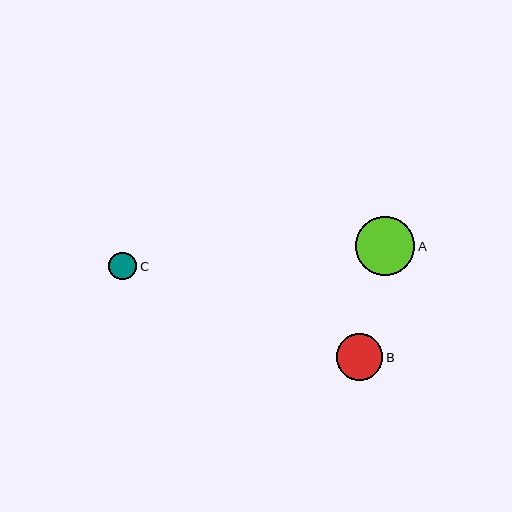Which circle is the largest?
Circle A is the largest with a size of approximately 59 pixels.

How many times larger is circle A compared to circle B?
Circle A is approximately 1.3 times the size of circle B.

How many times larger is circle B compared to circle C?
Circle B is approximately 1.7 times the size of circle C.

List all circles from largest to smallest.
From largest to smallest: A, B, C.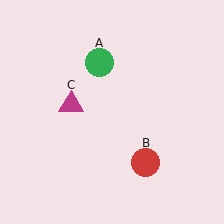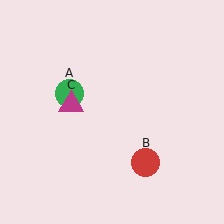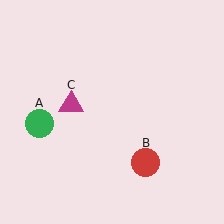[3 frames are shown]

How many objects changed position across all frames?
1 object changed position: green circle (object A).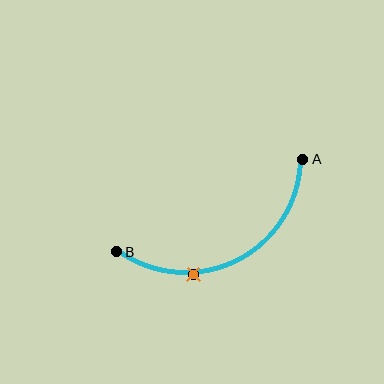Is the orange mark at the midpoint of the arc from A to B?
No. The orange mark lies on the arc but is closer to endpoint B. The arc midpoint would be at the point on the curve equidistant along the arc from both A and B.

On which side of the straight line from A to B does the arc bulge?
The arc bulges below the straight line connecting A and B.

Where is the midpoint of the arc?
The arc midpoint is the point on the curve farthest from the straight line joining A and B. It sits below that line.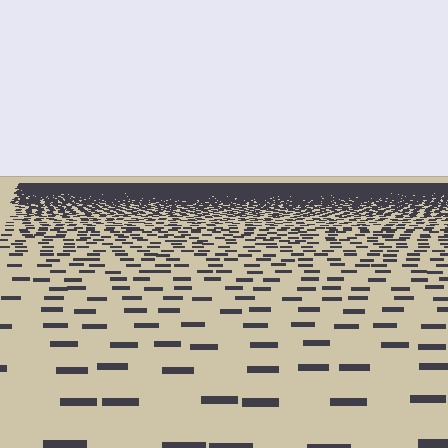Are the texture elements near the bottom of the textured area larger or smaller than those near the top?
Larger. Near the bottom, elements are closer to the viewer and appear at a bigger on-screen size.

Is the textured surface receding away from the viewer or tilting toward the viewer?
The surface is receding away from the viewer. Texture elements get smaller and denser toward the top.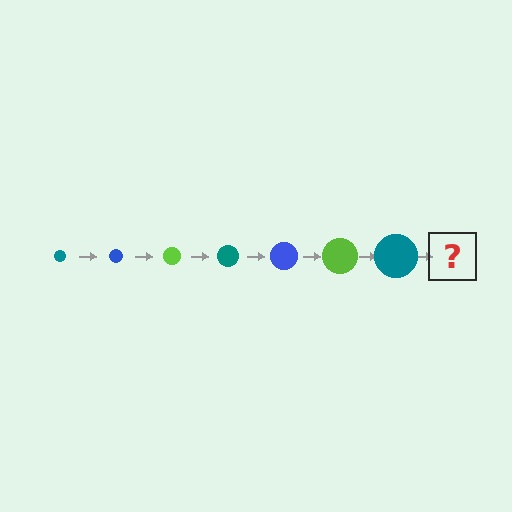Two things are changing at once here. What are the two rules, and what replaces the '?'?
The two rules are that the circle grows larger each step and the color cycles through teal, blue, and lime. The '?' should be a blue circle, larger than the previous one.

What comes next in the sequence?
The next element should be a blue circle, larger than the previous one.